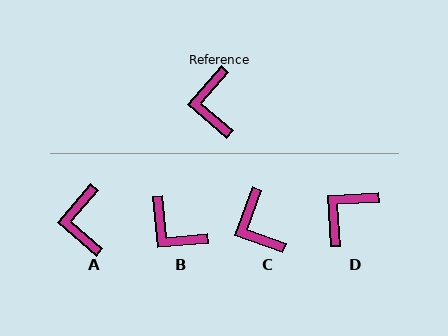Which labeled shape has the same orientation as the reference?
A.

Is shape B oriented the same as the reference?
No, it is off by about 46 degrees.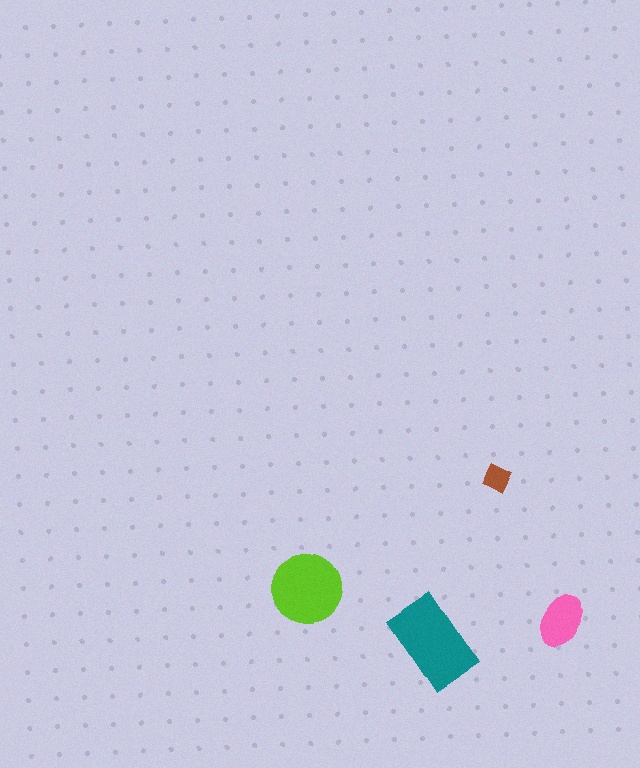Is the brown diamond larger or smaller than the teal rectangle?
Smaller.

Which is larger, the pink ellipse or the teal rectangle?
The teal rectangle.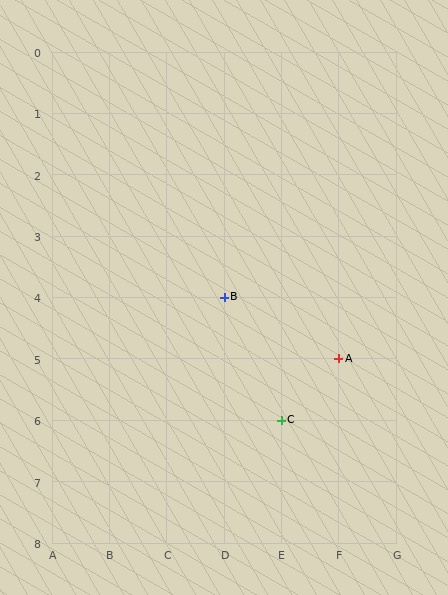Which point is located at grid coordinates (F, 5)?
Point A is at (F, 5).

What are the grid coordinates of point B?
Point B is at grid coordinates (D, 4).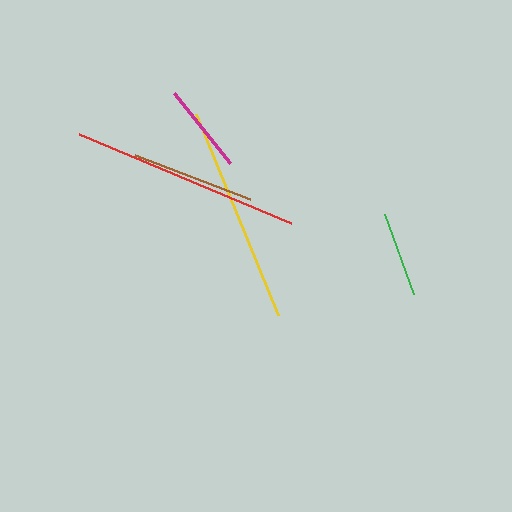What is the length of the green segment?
The green segment is approximately 85 pixels long.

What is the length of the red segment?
The red segment is approximately 230 pixels long.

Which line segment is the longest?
The red line is the longest at approximately 230 pixels.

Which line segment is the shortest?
The green line is the shortest at approximately 85 pixels.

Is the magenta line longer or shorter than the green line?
The magenta line is longer than the green line.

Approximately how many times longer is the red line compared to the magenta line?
The red line is approximately 2.6 times the length of the magenta line.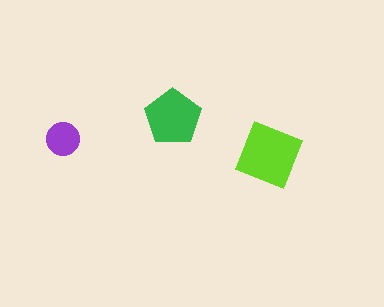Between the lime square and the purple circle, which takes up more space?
The lime square.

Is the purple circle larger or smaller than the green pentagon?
Smaller.